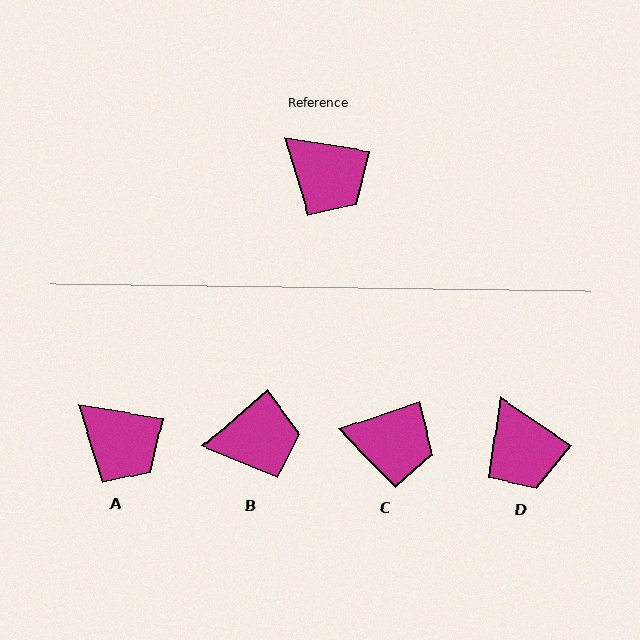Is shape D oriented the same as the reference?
No, it is off by about 25 degrees.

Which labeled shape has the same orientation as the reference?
A.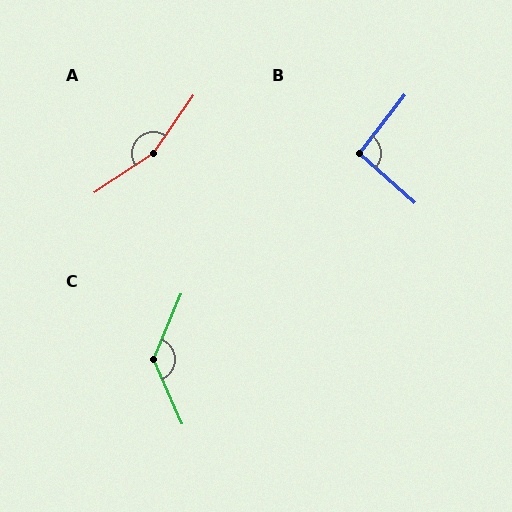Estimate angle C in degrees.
Approximately 133 degrees.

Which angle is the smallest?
B, at approximately 93 degrees.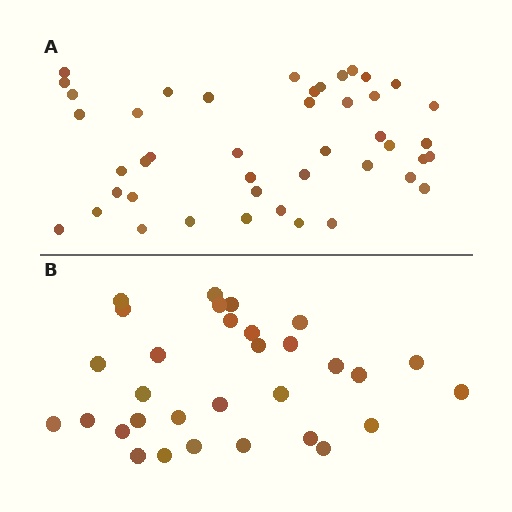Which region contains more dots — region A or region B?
Region A (the top region) has more dots.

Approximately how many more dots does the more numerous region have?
Region A has approximately 15 more dots than region B.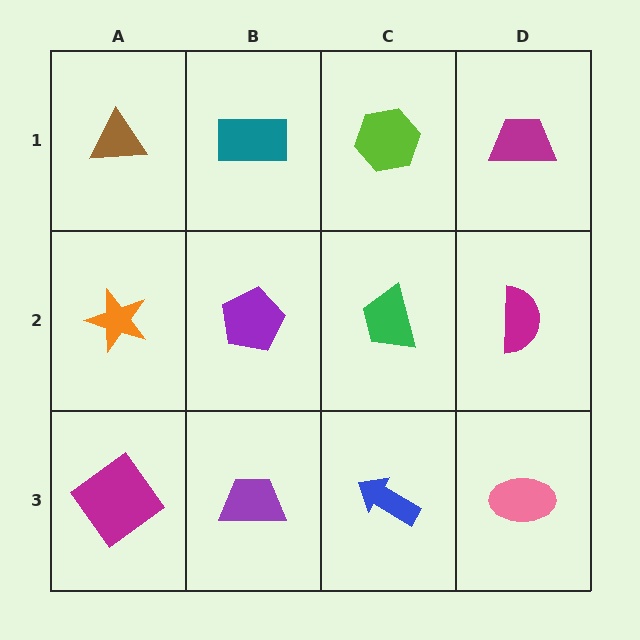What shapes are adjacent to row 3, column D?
A magenta semicircle (row 2, column D), a blue arrow (row 3, column C).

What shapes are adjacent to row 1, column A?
An orange star (row 2, column A), a teal rectangle (row 1, column B).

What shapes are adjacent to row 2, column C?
A lime hexagon (row 1, column C), a blue arrow (row 3, column C), a purple pentagon (row 2, column B), a magenta semicircle (row 2, column D).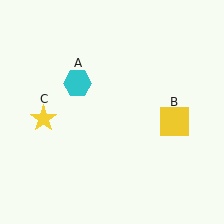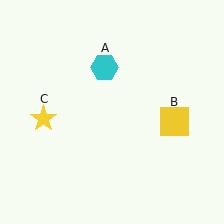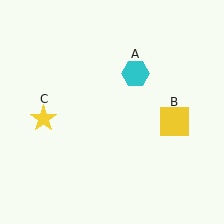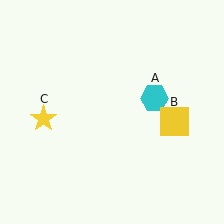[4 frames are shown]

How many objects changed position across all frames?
1 object changed position: cyan hexagon (object A).